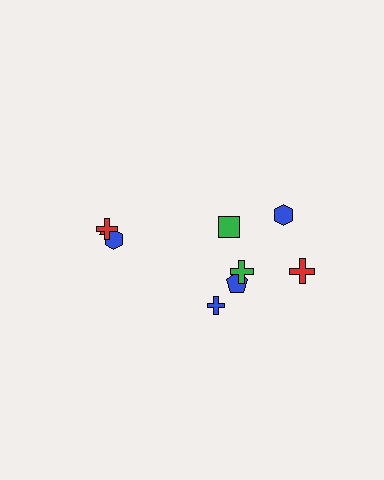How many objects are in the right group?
There are 6 objects.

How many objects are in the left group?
There are 3 objects.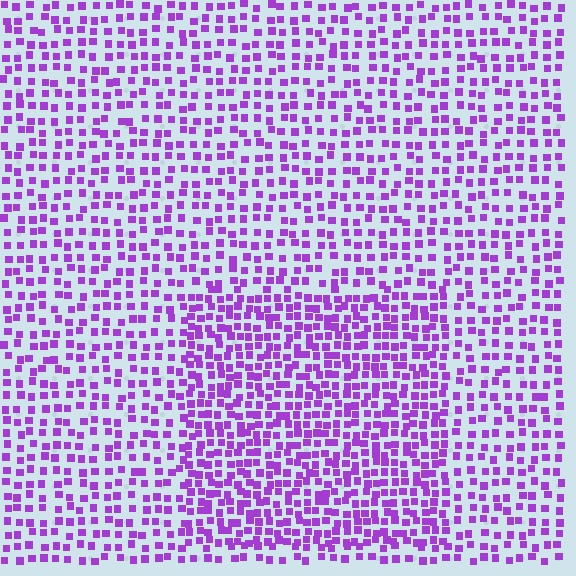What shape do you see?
I see a rectangle.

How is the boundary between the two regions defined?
The boundary is defined by a change in element density (approximately 1.7x ratio). All elements are the same color, size, and shape.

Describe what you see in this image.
The image contains small purple elements arranged at two different densities. A rectangle-shaped region is visible where the elements are more densely packed than the surrounding area.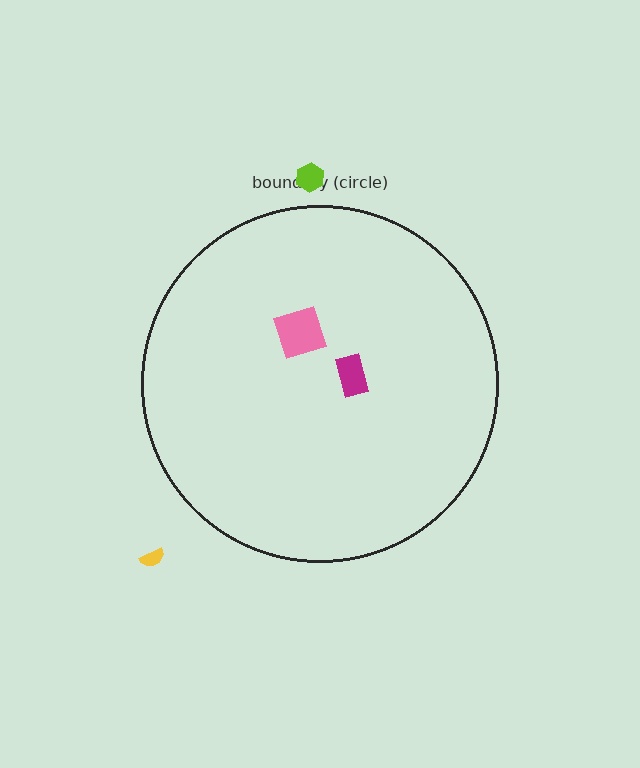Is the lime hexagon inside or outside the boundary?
Outside.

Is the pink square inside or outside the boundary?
Inside.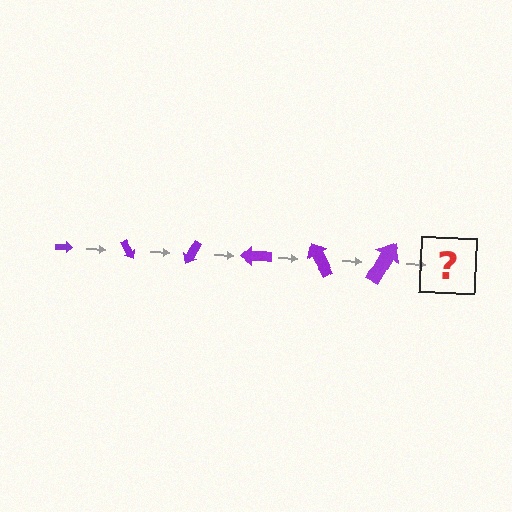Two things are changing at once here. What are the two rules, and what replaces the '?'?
The two rules are that the arrow grows larger each step and it rotates 60 degrees each step. The '?' should be an arrow, larger than the previous one and rotated 360 degrees from the start.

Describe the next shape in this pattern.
It should be an arrow, larger than the previous one and rotated 360 degrees from the start.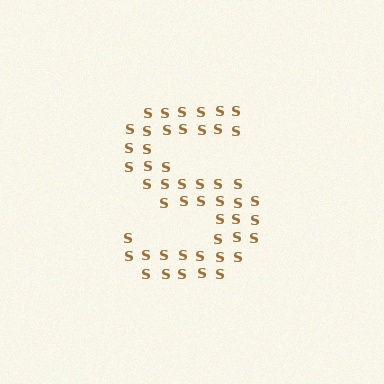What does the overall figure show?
The overall figure shows the letter S.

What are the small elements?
The small elements are letter S's.